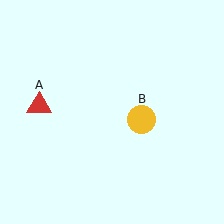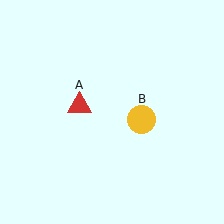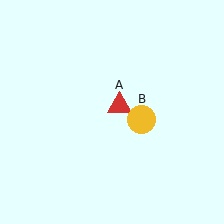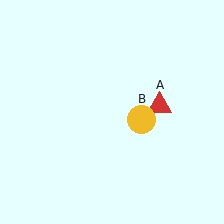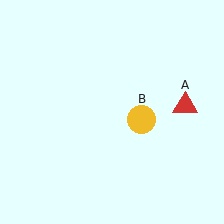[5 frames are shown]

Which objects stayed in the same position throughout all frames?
Yellow circle (object B) remained stationary.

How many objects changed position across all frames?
1 object changed position: red triangle (object A).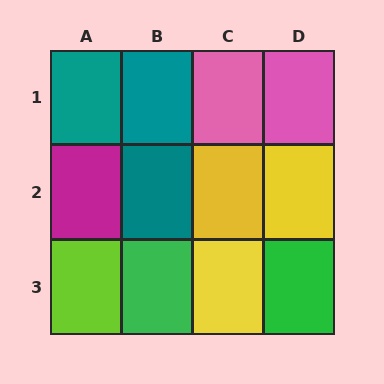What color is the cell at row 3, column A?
Lime.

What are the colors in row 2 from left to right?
Magenta, teal, yellow, yellow.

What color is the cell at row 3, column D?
Green.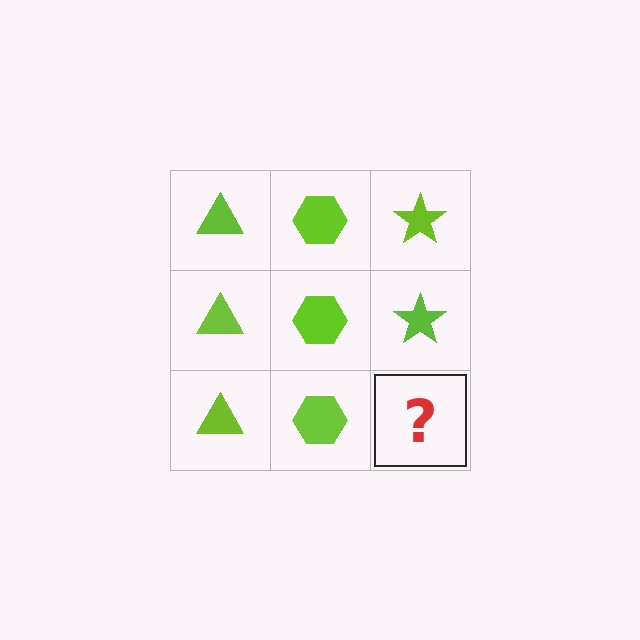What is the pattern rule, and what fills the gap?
The rule is that each column has a consistent shape. The gap should be filled with a lime star.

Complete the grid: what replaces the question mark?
The question mark should be replaced with a lime star.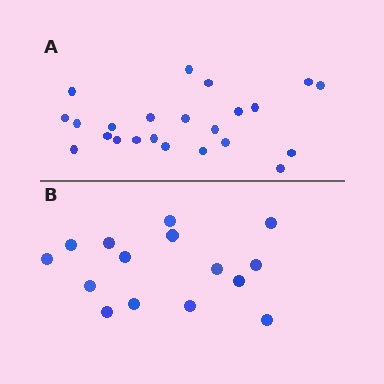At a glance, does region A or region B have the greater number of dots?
Region A (the top region) has more dots.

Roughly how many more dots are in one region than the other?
Region A has roughly 8 or so more dots than region B.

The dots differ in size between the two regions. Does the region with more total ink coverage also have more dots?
No. Region B has more total ink coverage because its dots are larger, but region A actually contains more individual dots. Total area can be misleading — the number of items is what matters here.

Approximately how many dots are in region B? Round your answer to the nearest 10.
About 20 dots. (The exact count is 15, which rounds to 20.)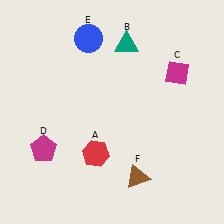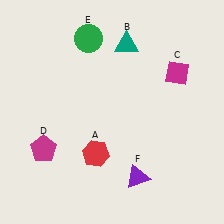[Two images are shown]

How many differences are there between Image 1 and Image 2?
There are 2 differences between the two images.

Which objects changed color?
E changed from blue to green. F changed from brown to purple.